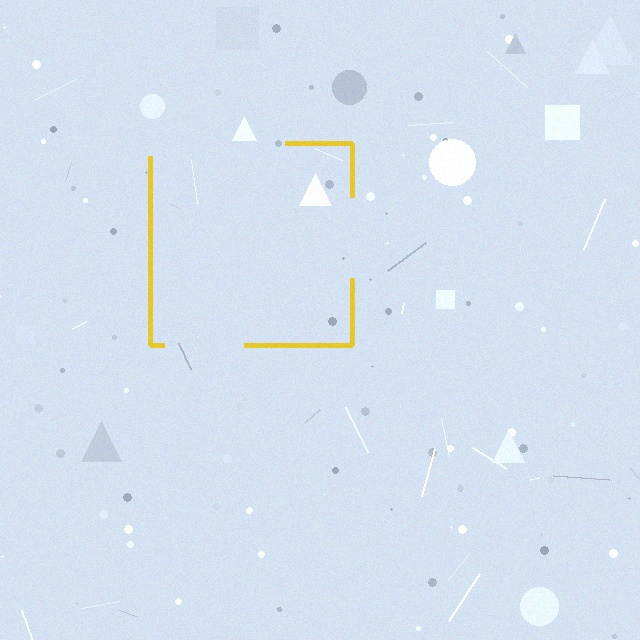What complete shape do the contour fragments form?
The contour fragments form a square.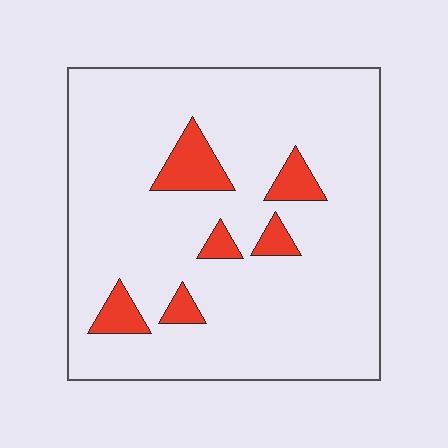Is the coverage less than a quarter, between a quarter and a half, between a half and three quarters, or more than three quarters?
Less than a quarter.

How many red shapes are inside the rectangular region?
6.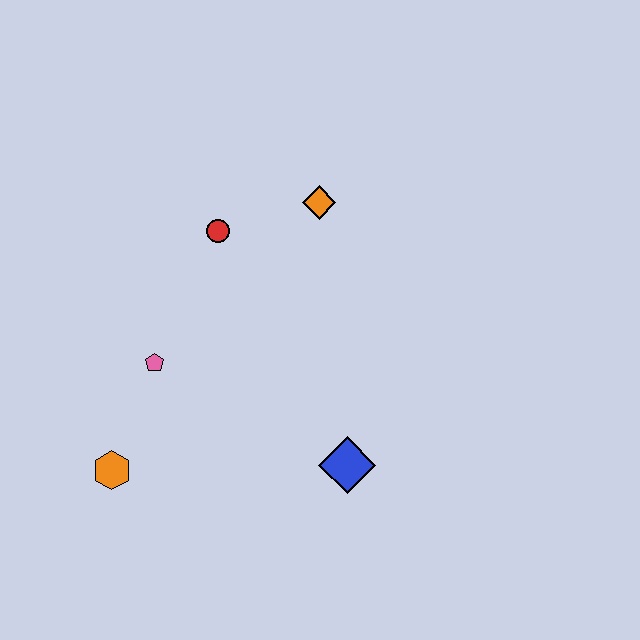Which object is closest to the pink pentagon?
The orange hexagon is closest to the pink pentagon.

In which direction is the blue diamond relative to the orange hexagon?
The blue diamond is to the right of the orange hexagon.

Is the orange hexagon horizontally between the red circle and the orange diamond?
No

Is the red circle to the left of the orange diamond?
Yes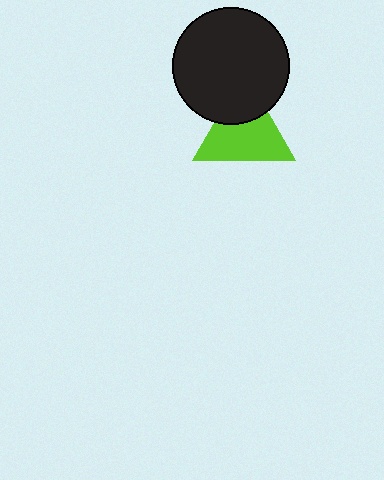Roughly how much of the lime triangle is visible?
Most of it is visible (roughly 69%).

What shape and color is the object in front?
The object in front is a black circle.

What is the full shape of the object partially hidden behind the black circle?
The partially hidden object is a lime triangle.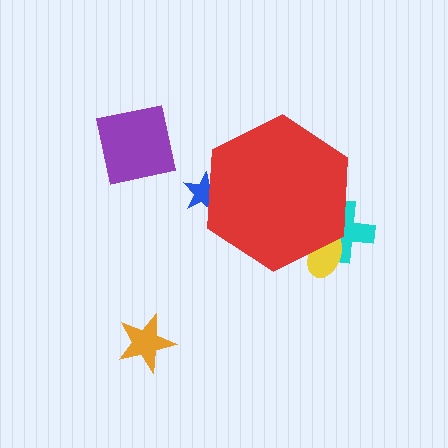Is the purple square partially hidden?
No, the purple square is fully visible.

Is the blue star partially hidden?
Yes, the blue star is partially hidden behind the red hexagon.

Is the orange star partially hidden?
No, the orange star is fully visible.